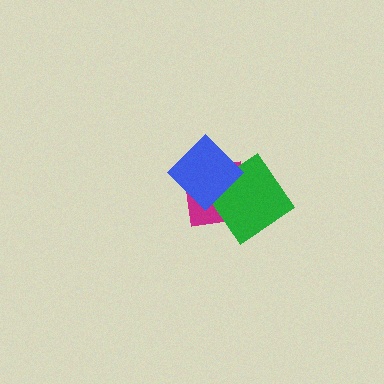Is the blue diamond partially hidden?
No, no other shape covers it.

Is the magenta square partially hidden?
Yes, it is partially covered by another shape.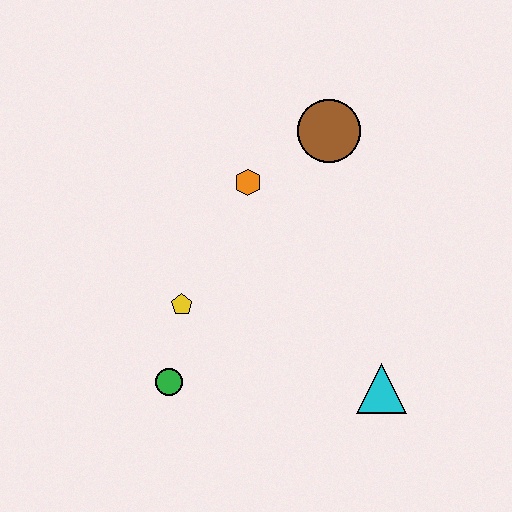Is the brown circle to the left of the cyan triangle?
Yes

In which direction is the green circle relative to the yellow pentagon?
The green circle is below the yellow pentagon.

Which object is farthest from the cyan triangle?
The brown circle is farthest from the cyan triangle.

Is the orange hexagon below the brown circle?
Yes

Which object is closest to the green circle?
The yellow pentagon is closest to the green circle.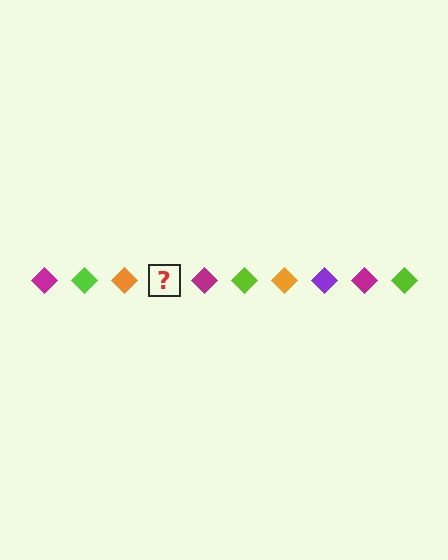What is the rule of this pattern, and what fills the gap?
The rule is that the pattern cycles through magenta, lime, orange, purple diamonds. The gap should be filled with a purple diamond.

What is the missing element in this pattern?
The missing element is a purple diamond.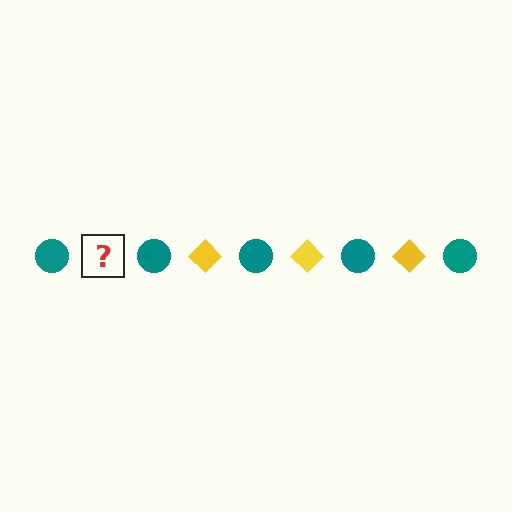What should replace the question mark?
The question mark should be replaced with a yellow diamond.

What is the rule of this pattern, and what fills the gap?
The rule is that the pattern alternates between teal circle and yellow diamond. The gap should be filled with a yellow diamond.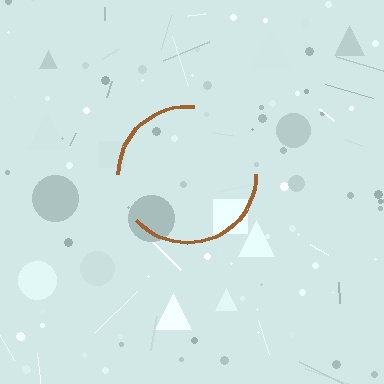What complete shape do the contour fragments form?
The contour fragments form a circle.